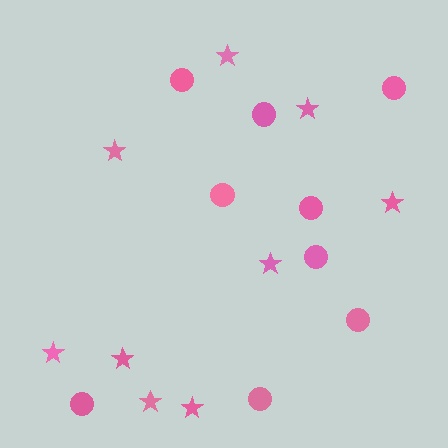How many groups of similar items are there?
There are 2 groups: one group of circles (9) and one group of stars (9).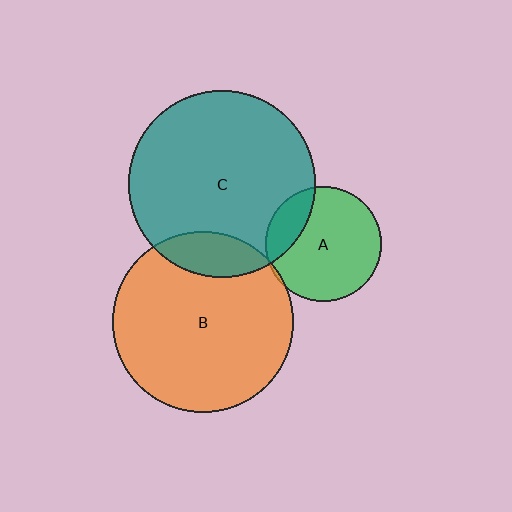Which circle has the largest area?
Circle C (teal).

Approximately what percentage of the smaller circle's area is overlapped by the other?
Approximately 15%.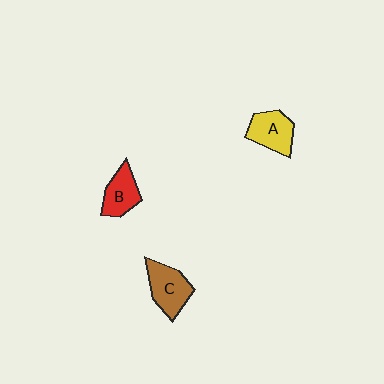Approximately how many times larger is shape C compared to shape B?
Approximately 1.2 times.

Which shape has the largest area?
Shape C (brown).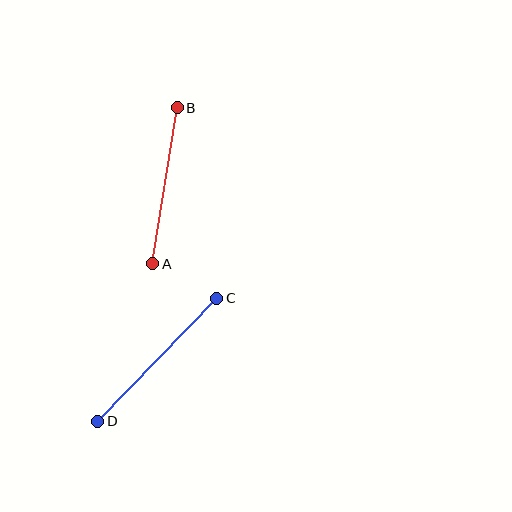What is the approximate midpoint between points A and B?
The midpoint is at approximately (165, 186) pixels.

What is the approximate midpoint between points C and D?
The midpoint is at approximately (157, 360) pixels.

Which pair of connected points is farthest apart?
Points C and D are farthest apart.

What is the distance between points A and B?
The distance is approximately 158 pixels.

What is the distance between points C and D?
The distance is approximately 171 pixels.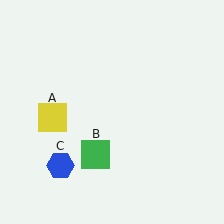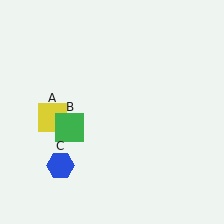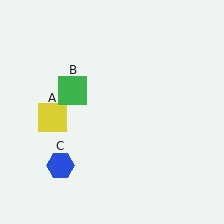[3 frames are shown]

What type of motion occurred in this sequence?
The green square (object B) rotated clockwise around the center of the scene.